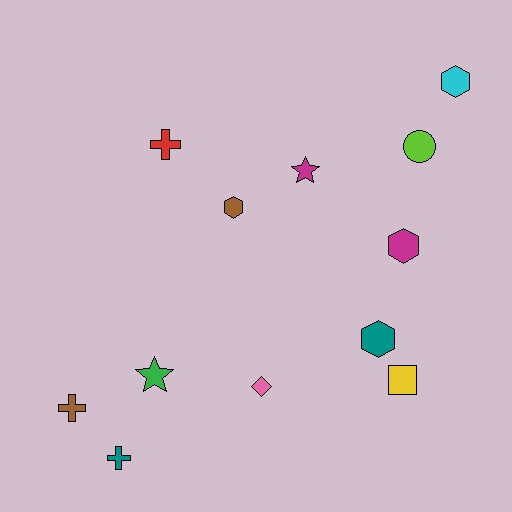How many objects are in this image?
There are 12 objects.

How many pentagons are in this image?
There are no pentagons.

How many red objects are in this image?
There is 1 red object.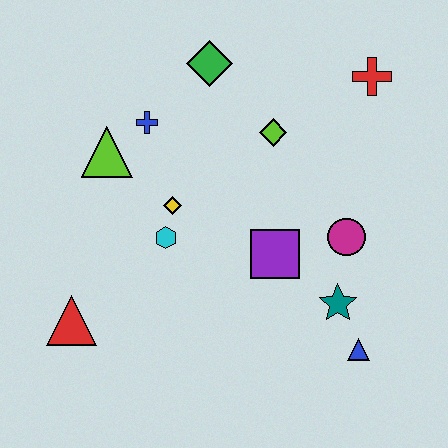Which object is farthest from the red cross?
The red triangle is farthest from the red cross.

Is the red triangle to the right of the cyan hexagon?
No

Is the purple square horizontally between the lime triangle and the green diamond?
No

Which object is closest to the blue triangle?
The teal star is closest to the blue triangle.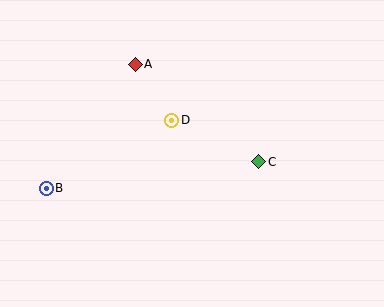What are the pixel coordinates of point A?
Point A is at (135, 64).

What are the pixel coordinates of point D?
Point D is at (172, 120).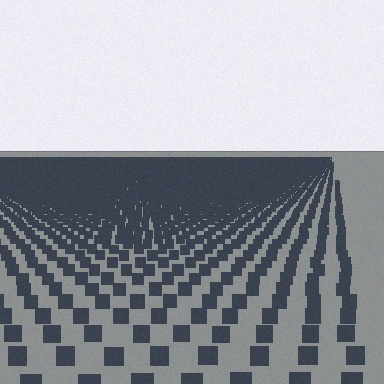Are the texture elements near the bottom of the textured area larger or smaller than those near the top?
Larger. Near the bottom, elements are closer to the viewer and appear at a bigger on-screen size.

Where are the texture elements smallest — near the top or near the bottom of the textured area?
Near the top.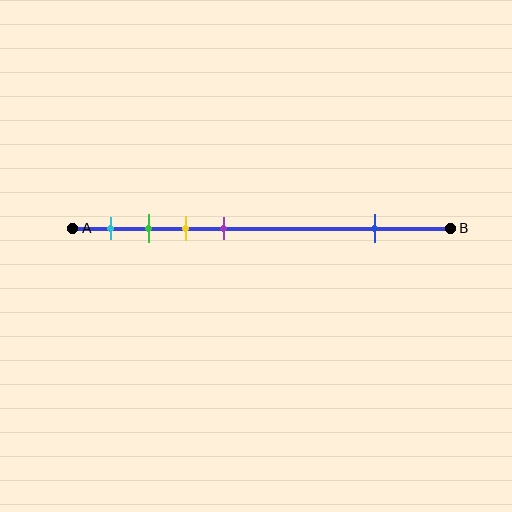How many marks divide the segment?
There are 5 marks dividing the segment.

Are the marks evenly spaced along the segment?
No, the marks are not evenly spaced.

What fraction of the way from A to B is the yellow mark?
The yellow mark is approximately 30% (0.3) of the way from A to B.